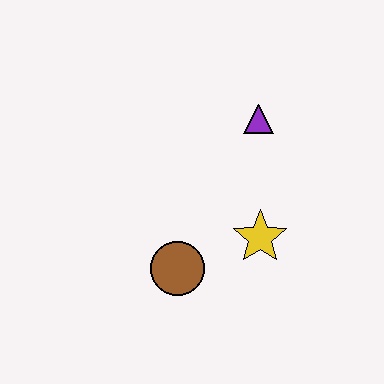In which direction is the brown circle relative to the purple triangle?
The brown circle is below the purple triangle.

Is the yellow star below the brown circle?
No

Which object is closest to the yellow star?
The brown circle is closest to the yellow star.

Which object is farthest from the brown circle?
The purple triangle is farthest from the brown circle.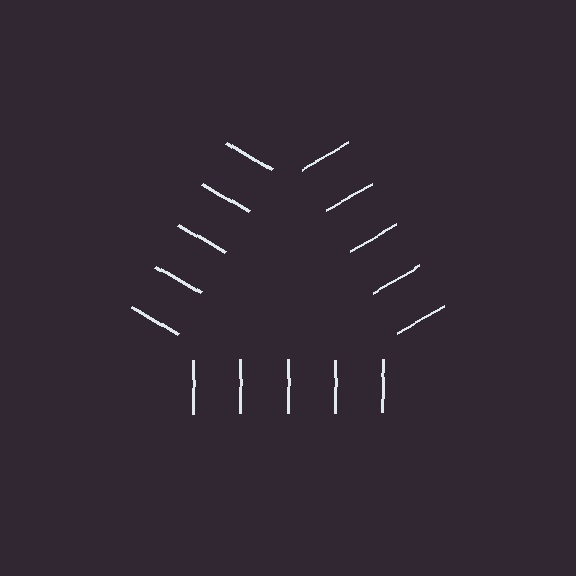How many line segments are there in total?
15 — 5 along each of the 3 edges.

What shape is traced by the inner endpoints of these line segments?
An illusory triangle — the line segments terminate on its edges but no continuous stroke is drawn.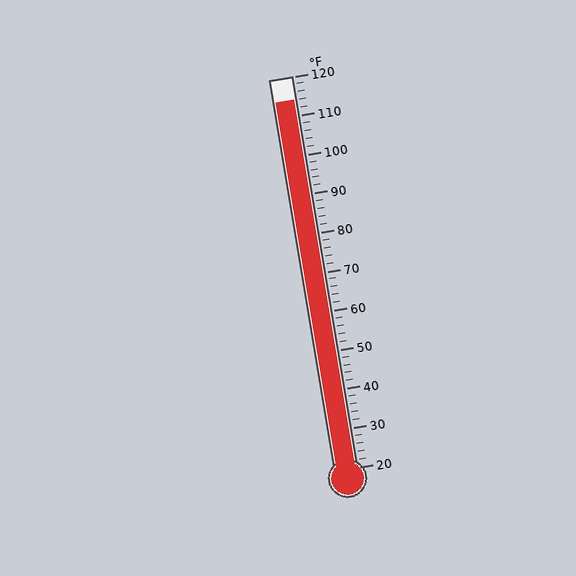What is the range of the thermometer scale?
The thermometer scale ranges from 20°F to 120°F.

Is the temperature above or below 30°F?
The temperature is above 30°F.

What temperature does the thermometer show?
The thermometer shows approximately 114°F.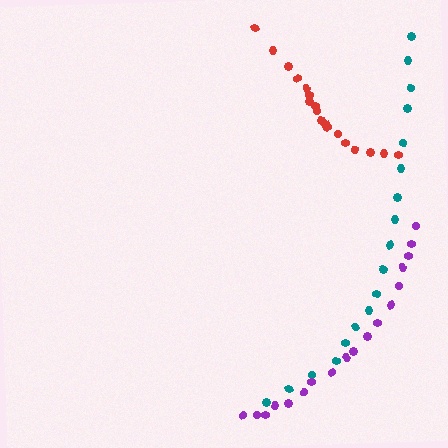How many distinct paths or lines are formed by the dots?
There are 3 distinct paths.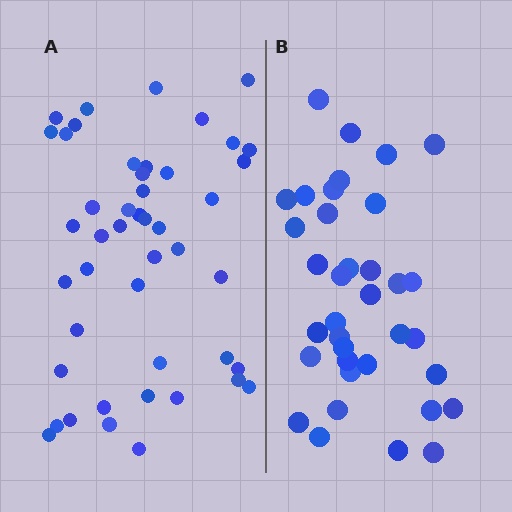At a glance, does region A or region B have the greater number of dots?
Region A (the left region) has more dots.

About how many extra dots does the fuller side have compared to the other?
Region A has roughly 10 or so more dots than region B.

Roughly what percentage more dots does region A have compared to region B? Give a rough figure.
About 30% more.